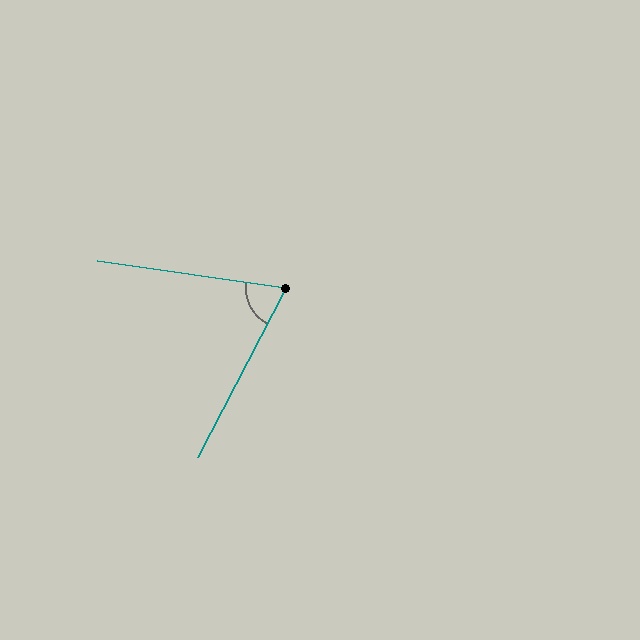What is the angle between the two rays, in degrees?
Approximately 71 degrees.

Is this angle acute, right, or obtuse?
It is acute.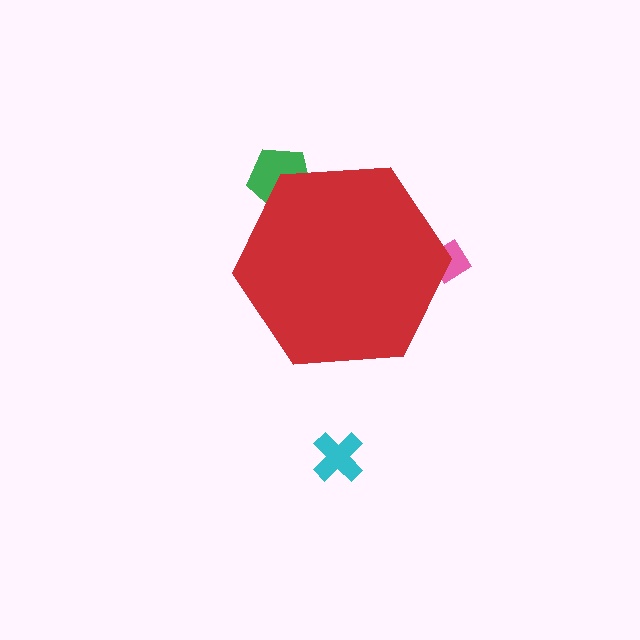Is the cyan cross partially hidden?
No, the cyan cross is fully visible.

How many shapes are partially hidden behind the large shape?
2 shapes are partially hidden.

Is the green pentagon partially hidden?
Yes, the green pentagon is partially hidden behind the red hexagon.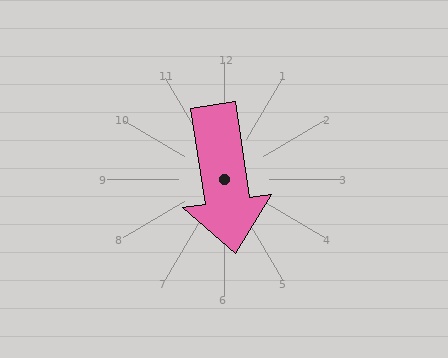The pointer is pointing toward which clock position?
Roughly 6 o'clock.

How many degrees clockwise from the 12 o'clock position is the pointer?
Approximately 171 degrees.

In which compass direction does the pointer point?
South.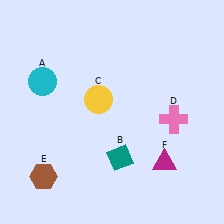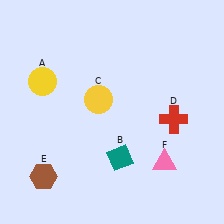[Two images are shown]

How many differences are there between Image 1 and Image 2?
There are 3 differences between the two images.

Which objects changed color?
A changed from cyan to yellow. D changed from pink to red. F changed from magenta to pink.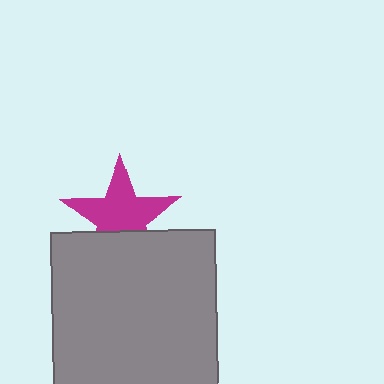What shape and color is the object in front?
The object in front is a gray rectangle.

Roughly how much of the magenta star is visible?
Most of it is visible (roughly 69%).